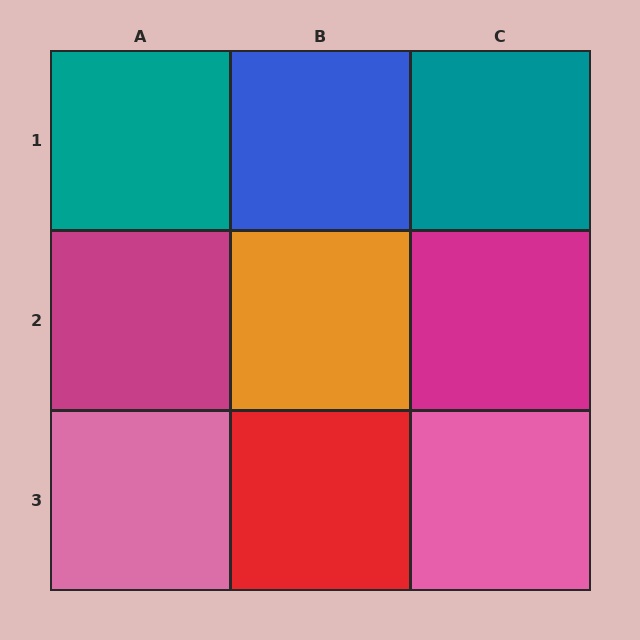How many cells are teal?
2 cells are teal.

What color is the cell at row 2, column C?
Magenta.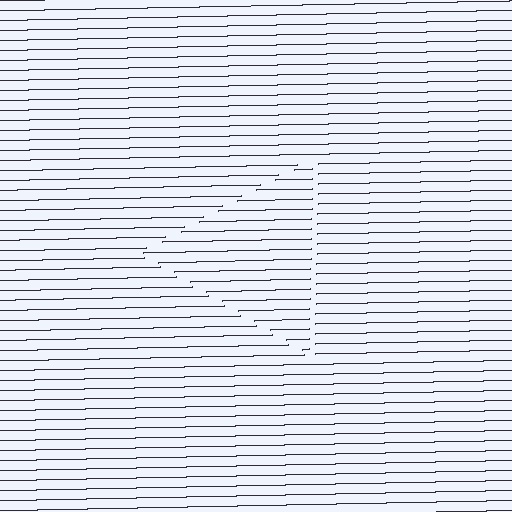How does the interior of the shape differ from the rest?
The interior of the shape contains the same grating, shifted by half a period — the contour is defined by the phase discontinuity where line-ends from the inner and outer gratings abut.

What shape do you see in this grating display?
An illusory triangle. The interior of the shape contains the same grating, shifted by half a period — the contour is defined by the phase discontinuity where line-ends from the inner and outer gratings abut.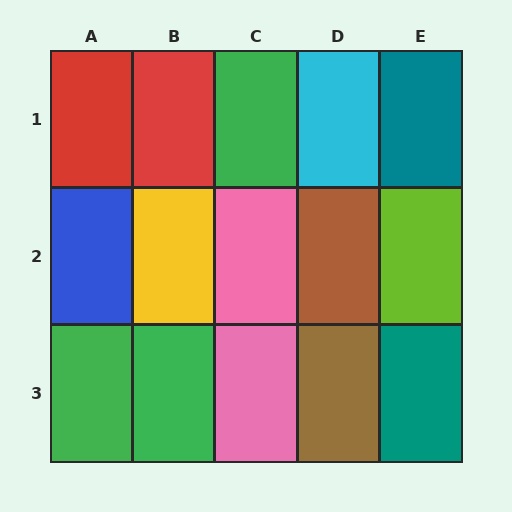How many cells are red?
2 cells are red.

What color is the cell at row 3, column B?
Green.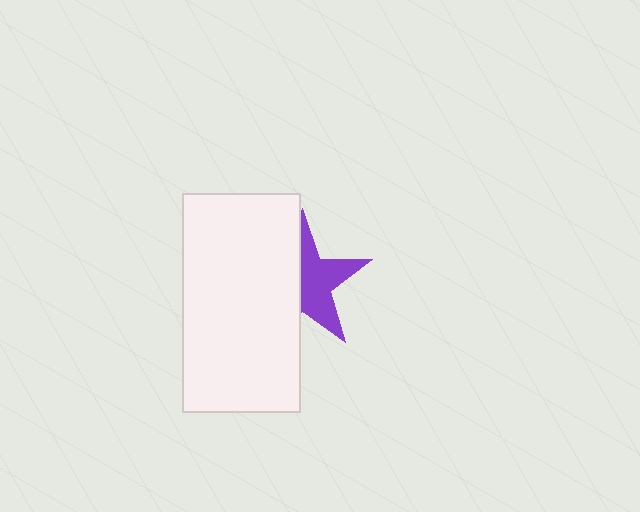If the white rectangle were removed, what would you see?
You would see the complete purple star.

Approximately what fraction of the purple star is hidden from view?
Roughly 48% of the purple star is hidden behind the white rectangle.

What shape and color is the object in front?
The object in front is a white rectangle.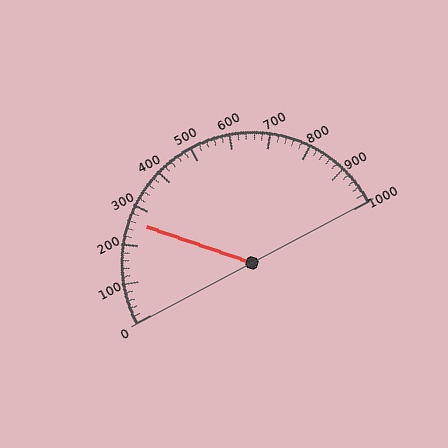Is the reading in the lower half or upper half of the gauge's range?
The reading is in the lower half of the range (0 to 1000).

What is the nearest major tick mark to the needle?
The nearest major tick mark is 300.